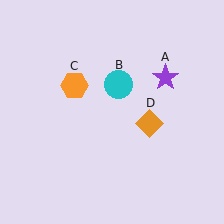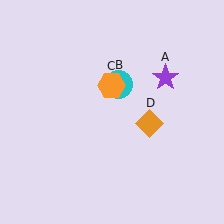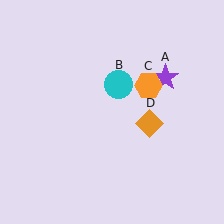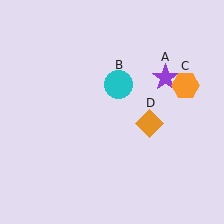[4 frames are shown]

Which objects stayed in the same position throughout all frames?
Purple star (object A) and cyan circle (object B) and orange diamond (object D) remained stationary.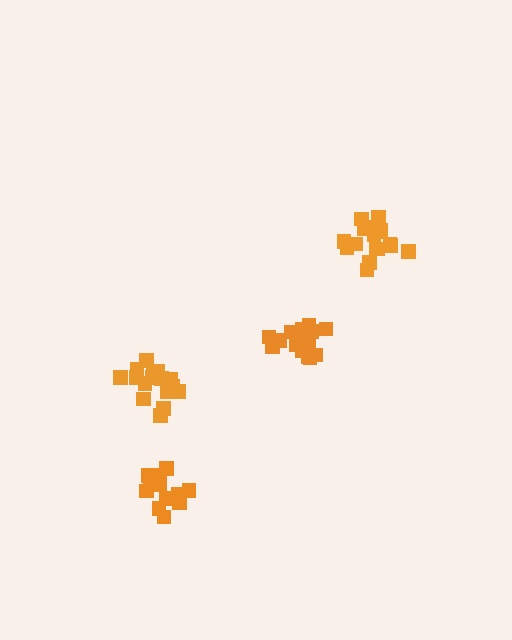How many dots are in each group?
Group 1: 18 dots, Group 2: 16 dots, Group 3: 17 dots, Group 4: 16 dots (67 total).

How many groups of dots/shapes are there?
There are 4 groups.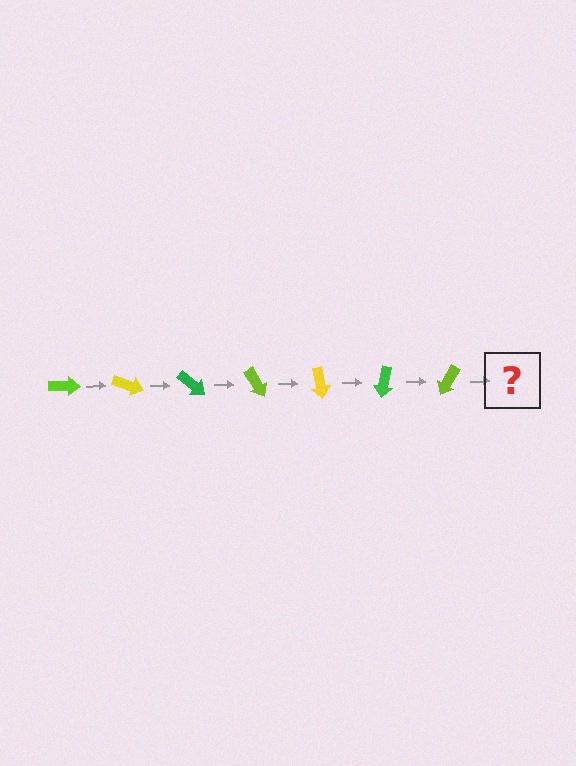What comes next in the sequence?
The next element should be a yellow arrow, rotated 140 degrees from the start.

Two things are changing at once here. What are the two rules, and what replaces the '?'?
The two rules are that it rotates 20 degrees each step and the color cycles through lime, yellow, and green. The '?' should be a yellow arrow, rotated 140 degrees from the start.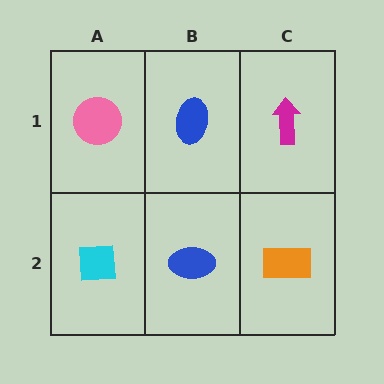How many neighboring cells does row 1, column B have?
3.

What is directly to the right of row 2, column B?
An orange rectangle.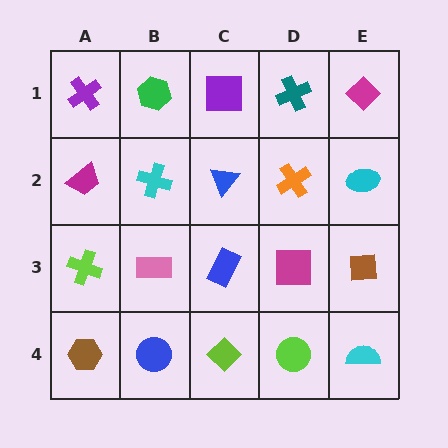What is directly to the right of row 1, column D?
A magenta diamond.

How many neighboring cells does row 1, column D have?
3.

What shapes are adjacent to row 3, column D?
An orange cross (row 2, column D), a lime circle (row 4, column D), a blue rectangle (row 3, column C), a brown square (row 3, column E).